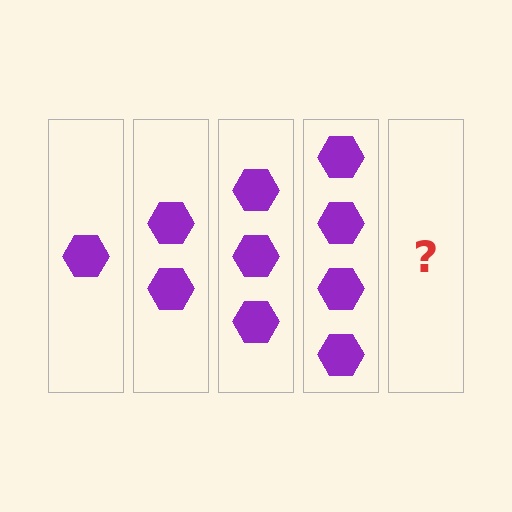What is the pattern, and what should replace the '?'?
The pattern is that each step adds one more hexagon. The '?' should be 5 hexagons.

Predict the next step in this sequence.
The next step is 5 hexagons.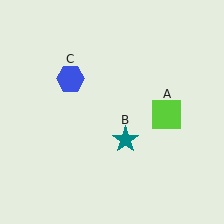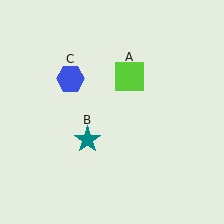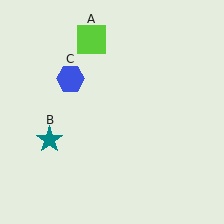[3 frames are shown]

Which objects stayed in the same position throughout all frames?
Blue hexagon (object C) remained stationary.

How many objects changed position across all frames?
2 objects changed position: lime square (object A), teal star (object B).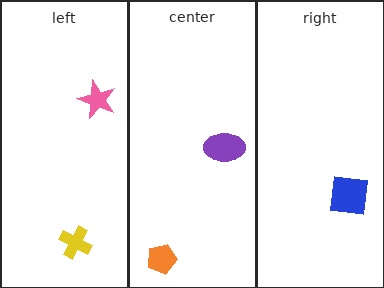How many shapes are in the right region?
1.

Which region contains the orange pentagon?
The center region.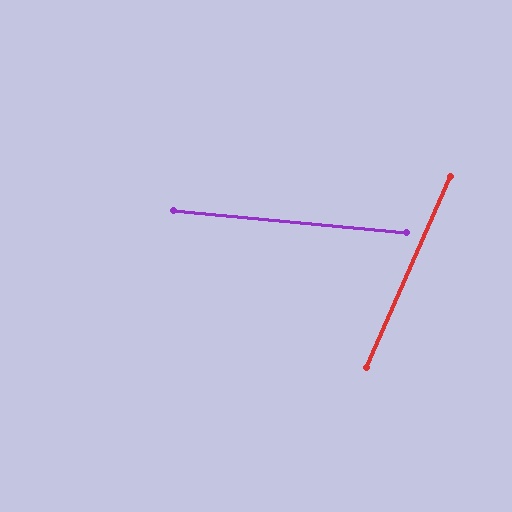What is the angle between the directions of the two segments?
Approximately 72 degrees.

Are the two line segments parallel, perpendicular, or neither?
Neither parallel nor perpendicular — they differ by about 72°.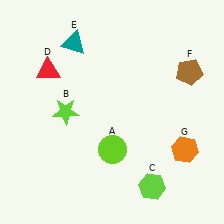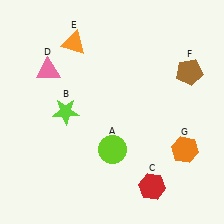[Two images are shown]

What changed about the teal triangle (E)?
In Image 1, E is teal. In Image 2, it changed to orange.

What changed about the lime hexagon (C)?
In Image 1, C is lime. In Image 2, it changed to red.